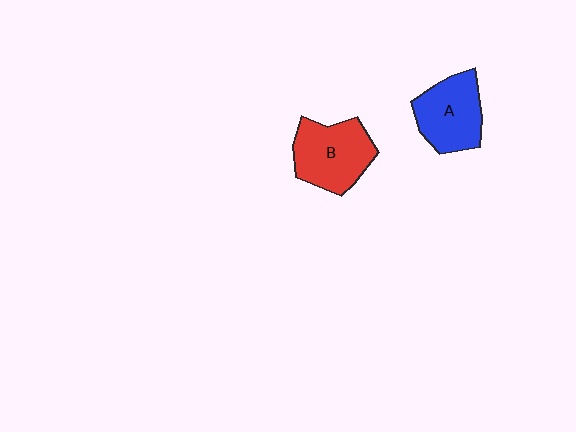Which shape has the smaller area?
Shape A (blue).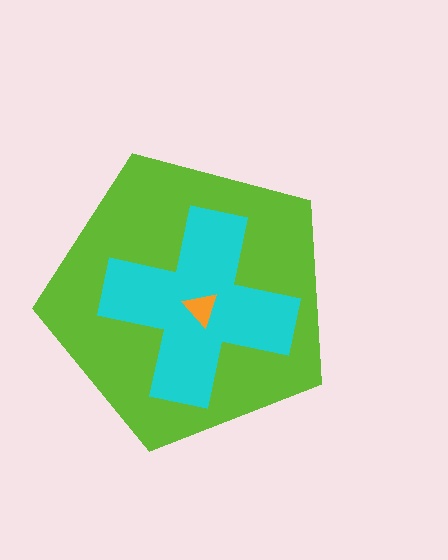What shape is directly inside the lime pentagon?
The cyan cross.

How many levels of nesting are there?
3.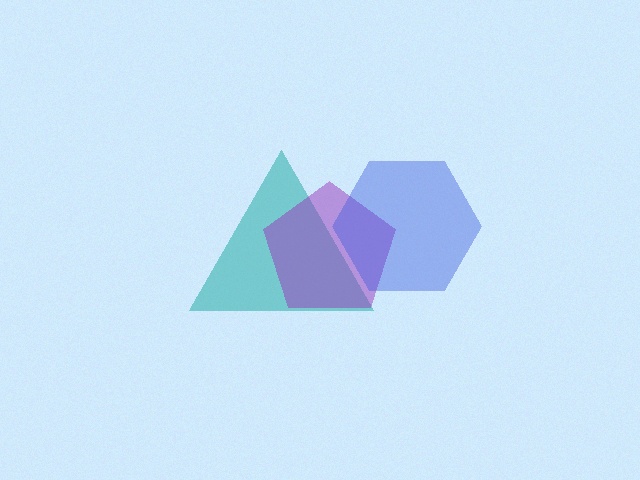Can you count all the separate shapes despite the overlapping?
Yes, there are 3 separate shapes.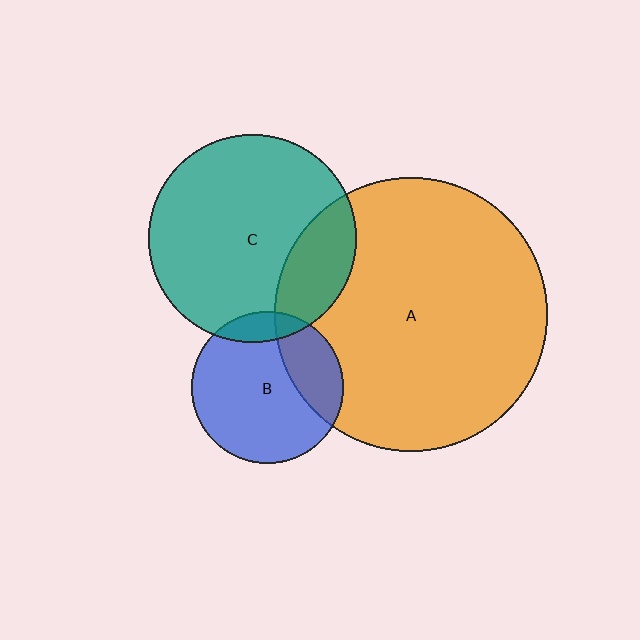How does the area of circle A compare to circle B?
Approximately 3.2 times.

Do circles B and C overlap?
Yes.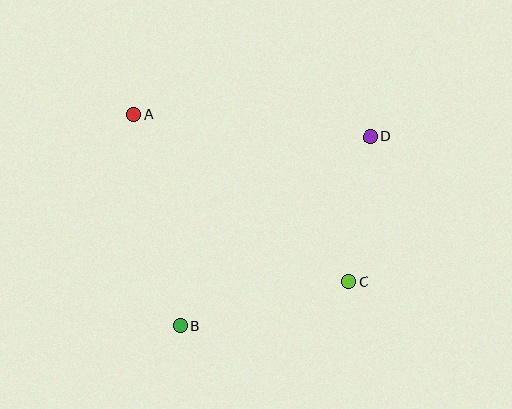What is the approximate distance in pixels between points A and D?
The distance between A and D is approximately 238 pixels.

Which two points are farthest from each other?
Points A and C are farthest from each other.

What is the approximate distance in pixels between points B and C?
The distance between B and C is approximately 175 pixels.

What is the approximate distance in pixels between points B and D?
The distance between B and D is approximately 268 pixels.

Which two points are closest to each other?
Points C and D are closest to each other.